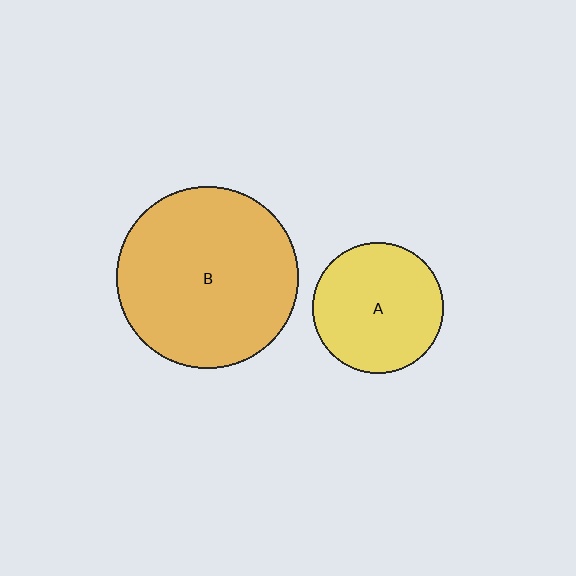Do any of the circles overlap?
No, none of the circles overlap.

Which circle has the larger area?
Circle B (orange).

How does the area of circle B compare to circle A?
Approximately 1.9 times.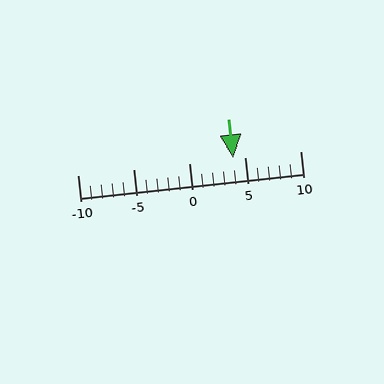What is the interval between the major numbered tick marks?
The major tick marks are spaced 5 units apart.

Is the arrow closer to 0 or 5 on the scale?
The arrow is closer to 5.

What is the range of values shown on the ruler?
The ruler shows values from -10 to 10.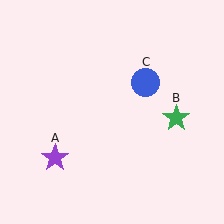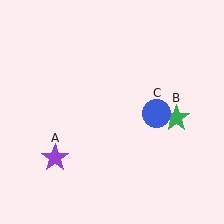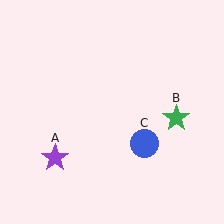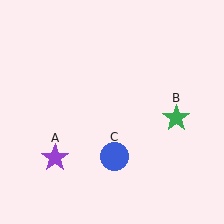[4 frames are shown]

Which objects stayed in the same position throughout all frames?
Purple star (object A) and green star (object B) remained stationary.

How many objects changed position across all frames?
1 object changed position: blue circle (object C).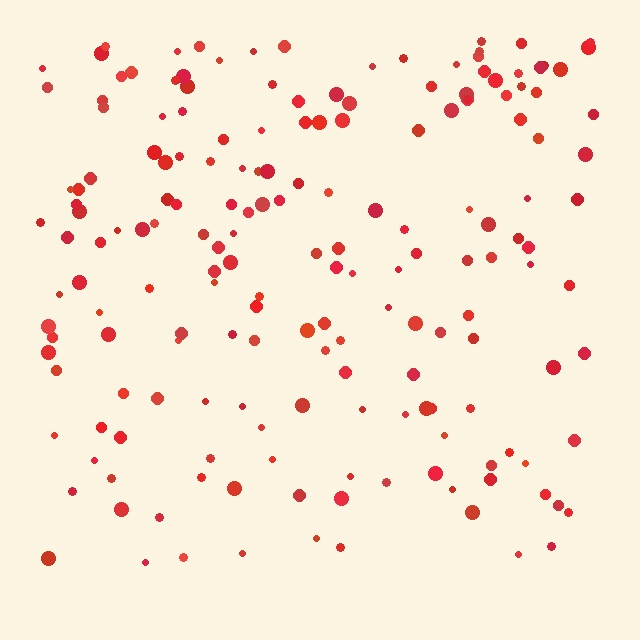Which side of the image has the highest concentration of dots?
The top.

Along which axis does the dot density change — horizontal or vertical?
Vertical.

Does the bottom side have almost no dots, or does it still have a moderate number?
Still a moderate number, just noticeably fewer than the top.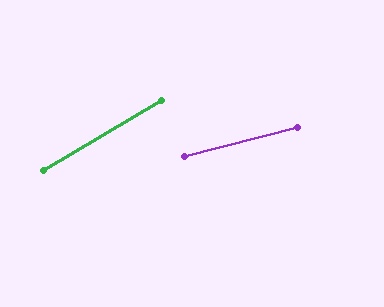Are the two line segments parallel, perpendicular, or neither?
Neither parallel nor perpendicular — they differ by about 16°.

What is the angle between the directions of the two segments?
Approximately 16 degrees.